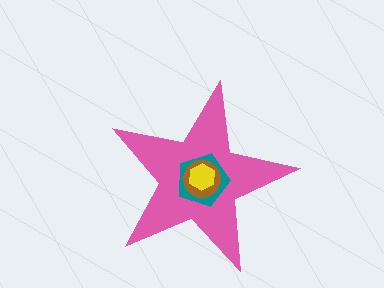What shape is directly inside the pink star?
The teal pentagon.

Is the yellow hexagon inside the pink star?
Yes.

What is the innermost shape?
The yellow hexagon.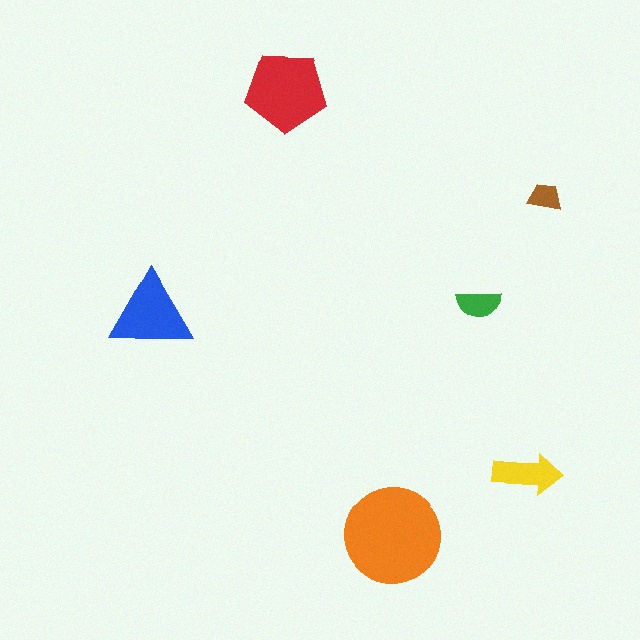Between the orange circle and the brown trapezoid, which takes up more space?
The orange circle.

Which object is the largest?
The orange circle.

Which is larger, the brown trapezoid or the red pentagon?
The red pentagon.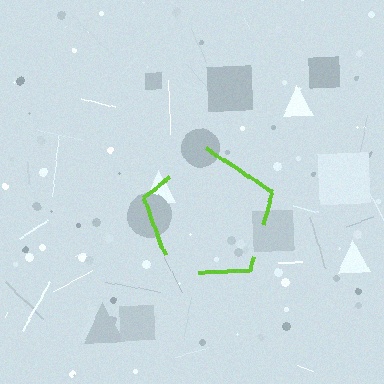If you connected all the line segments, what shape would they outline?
They would outline a pentagon.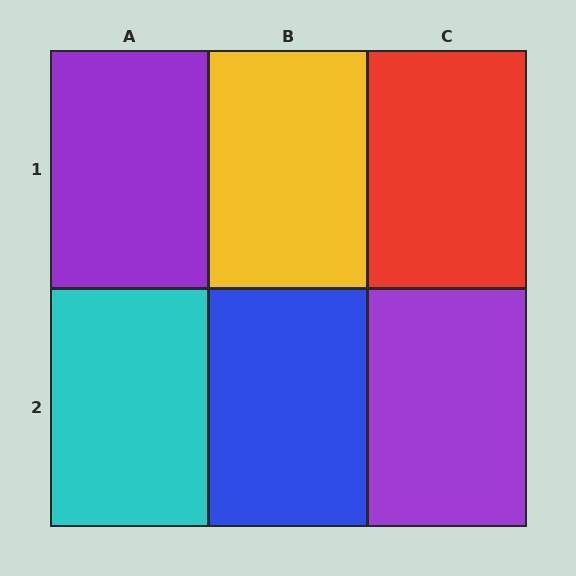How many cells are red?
1 cell is red.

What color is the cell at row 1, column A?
Purple.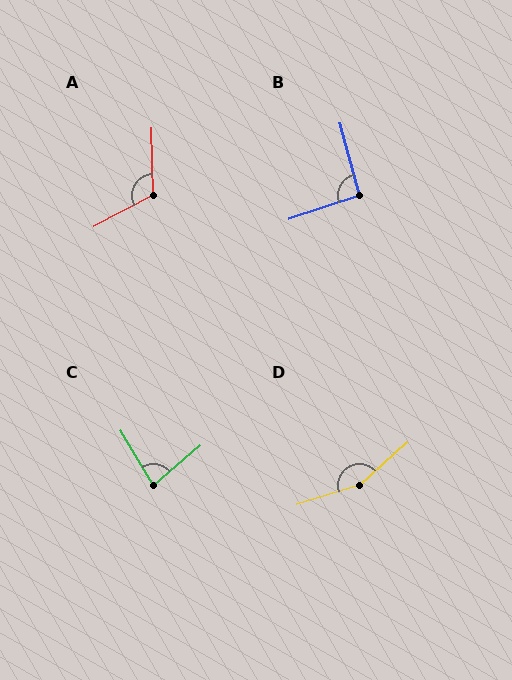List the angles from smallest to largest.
C (80°), B (94°), A (116°), D (155°).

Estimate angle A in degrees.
Approximately 116 degrees.